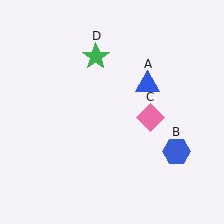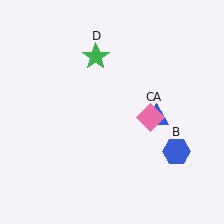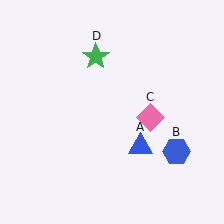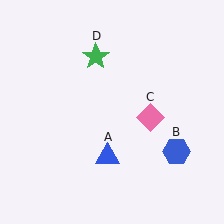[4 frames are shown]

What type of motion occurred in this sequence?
The blue triangle (object A) rotated clockwise around the center of the scene.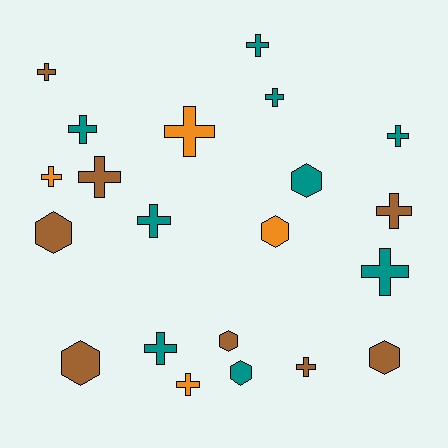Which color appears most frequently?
Teal, with 9 objects.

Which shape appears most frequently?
Cross, with 14 objects.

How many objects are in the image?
There are 21 objects.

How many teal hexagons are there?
There are 2 teal hexagons.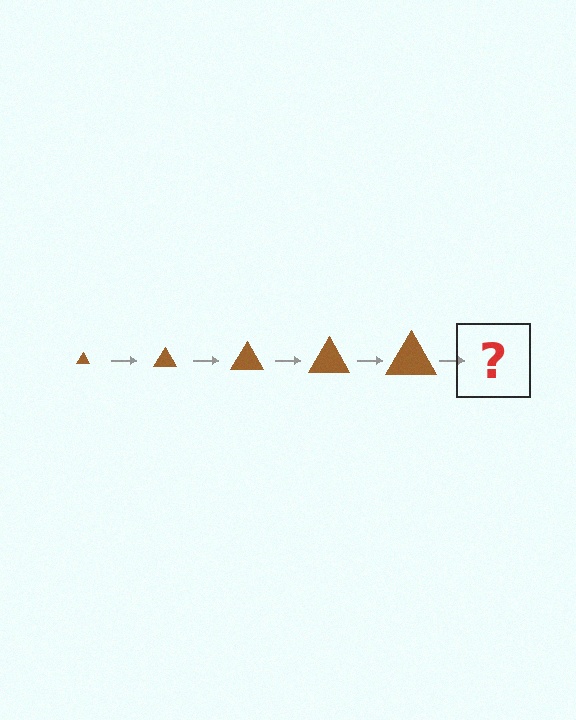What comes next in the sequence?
The next element should be a brown triangle, larger than the previous one.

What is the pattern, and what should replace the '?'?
The pattern is that the triangle gets progressively larger each step. The '?' should be a brown triangle, larger than the previous one.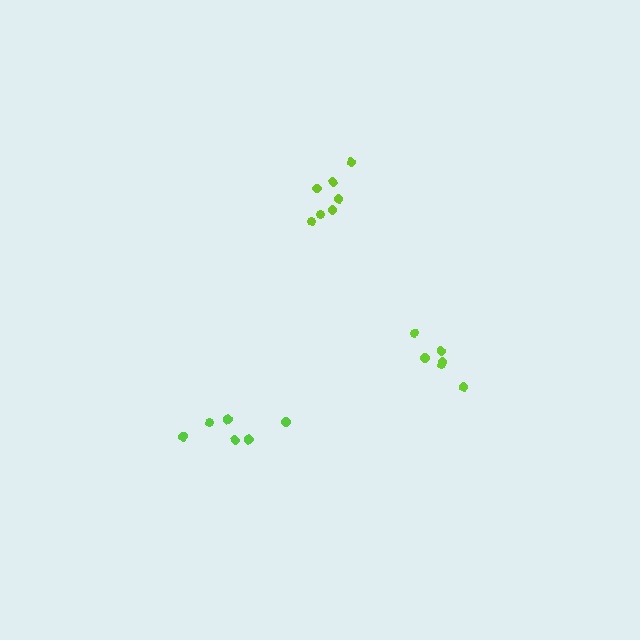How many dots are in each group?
Group 1: 7 dots, Group 2: 6 dots, Group 3: 6 dots (19 total).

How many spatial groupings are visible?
There are 3 spatial groupings.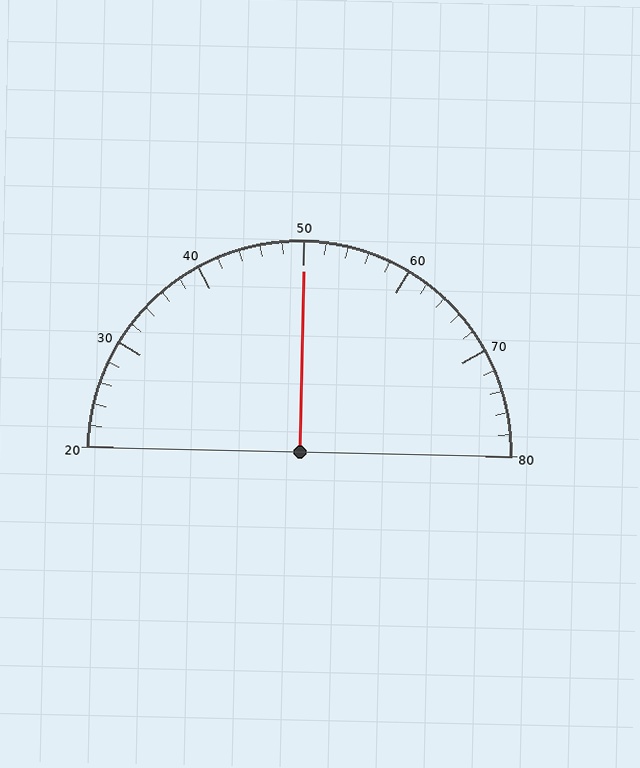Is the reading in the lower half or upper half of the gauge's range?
The reading is in the upper half of the range (20 to 80).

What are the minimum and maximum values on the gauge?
The gauge ranges from 20 to 80.